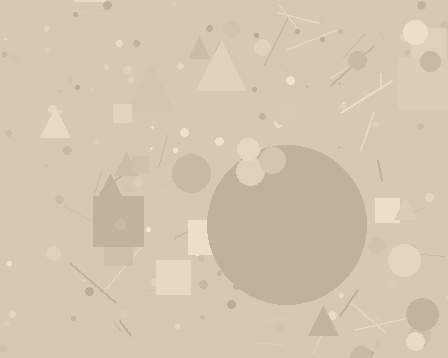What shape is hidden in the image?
A circle is hidden in the image.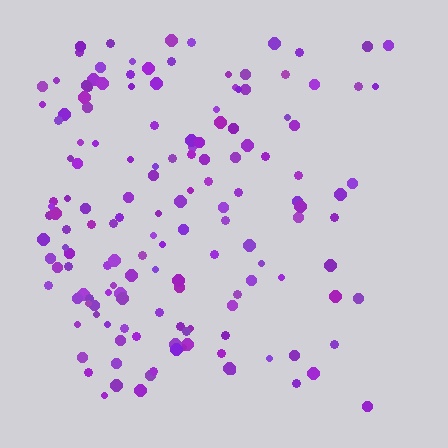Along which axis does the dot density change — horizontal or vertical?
Horizontal.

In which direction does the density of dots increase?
From right to left, with the left side densest.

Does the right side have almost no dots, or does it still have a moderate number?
Still a moderate number, just noticeably fewer than the left.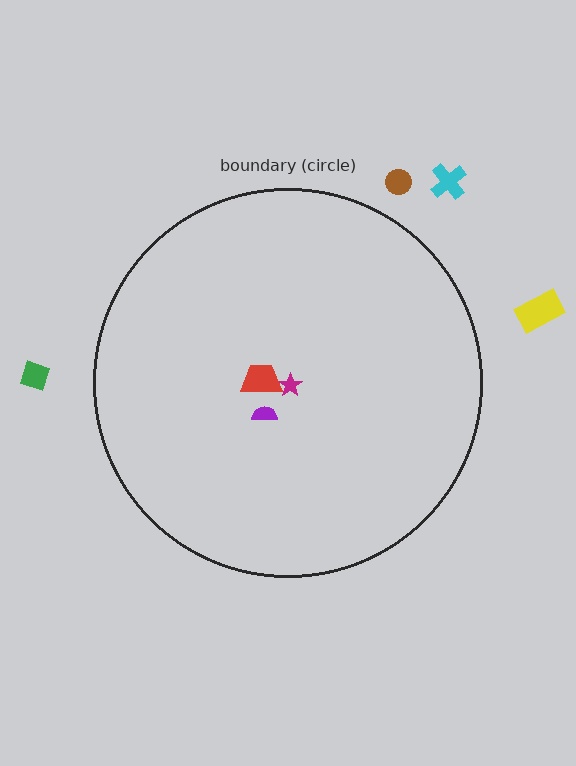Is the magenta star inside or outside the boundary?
Inside.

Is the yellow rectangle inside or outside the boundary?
Outside.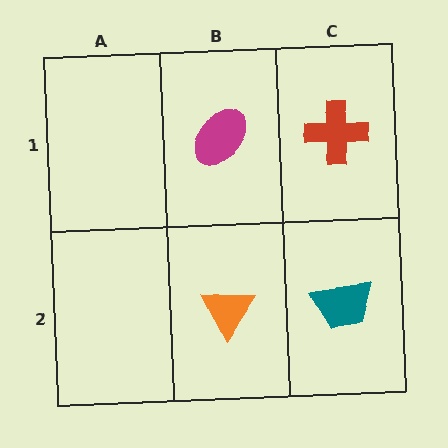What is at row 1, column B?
A magenta ellipse.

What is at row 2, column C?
A teal trapezoid.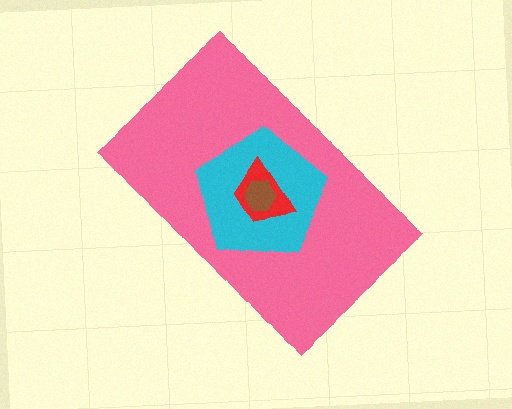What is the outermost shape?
The pink rectangle.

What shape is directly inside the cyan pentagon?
The red trapezoid.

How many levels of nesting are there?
4.